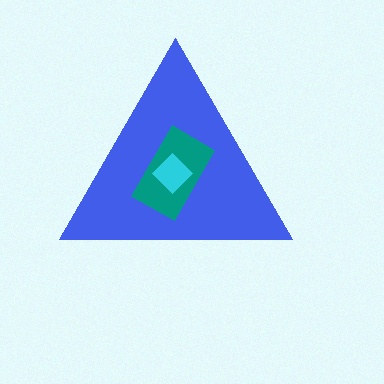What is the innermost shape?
The cyan diamond.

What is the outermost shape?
The blue triangle.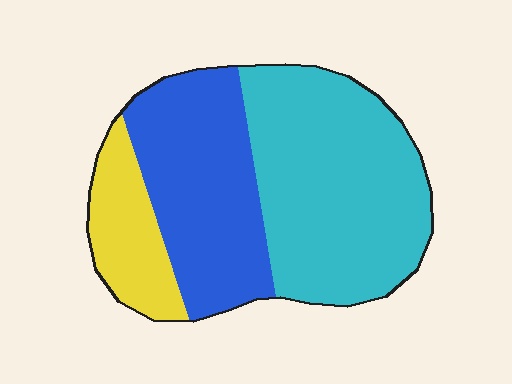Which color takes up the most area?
Cyan, at roughly 50%.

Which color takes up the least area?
Yellow, at roughly 15%.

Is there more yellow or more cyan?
Cyan.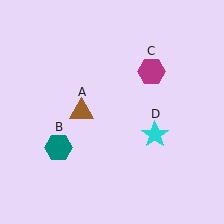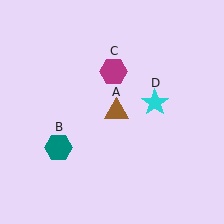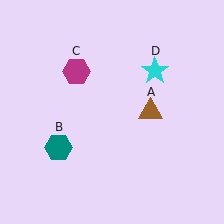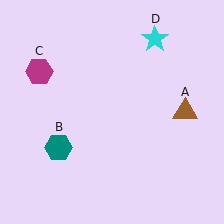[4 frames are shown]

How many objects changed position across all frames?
3 objects changed position: brown triangle (object A), magenta hexagon (object C), cyan star (object D).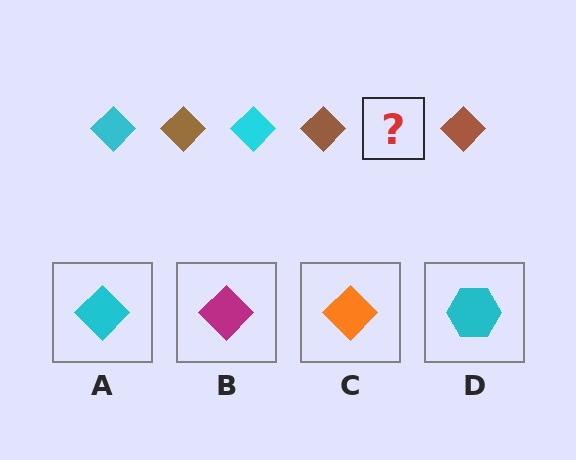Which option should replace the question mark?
Option A.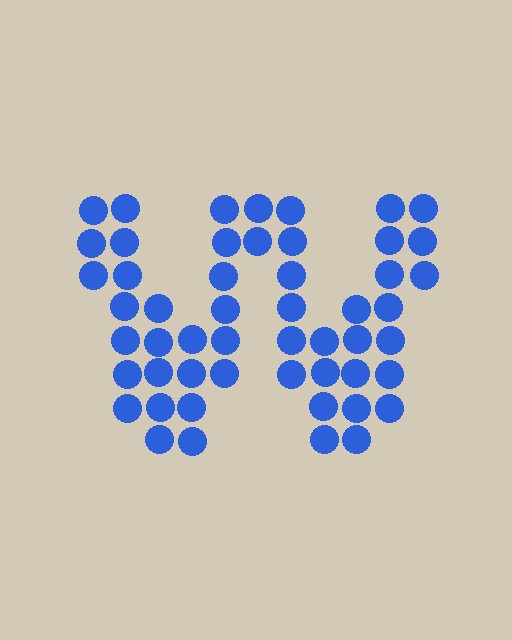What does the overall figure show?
The overall figure shows the letter W.